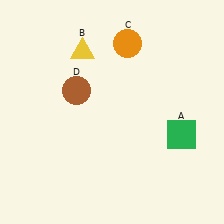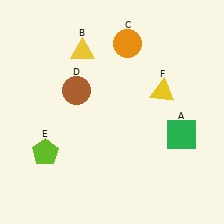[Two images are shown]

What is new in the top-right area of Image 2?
A yellow triangle (F) was added in the top-right area of Image 2.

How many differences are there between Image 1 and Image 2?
There are 2 differences between the two images.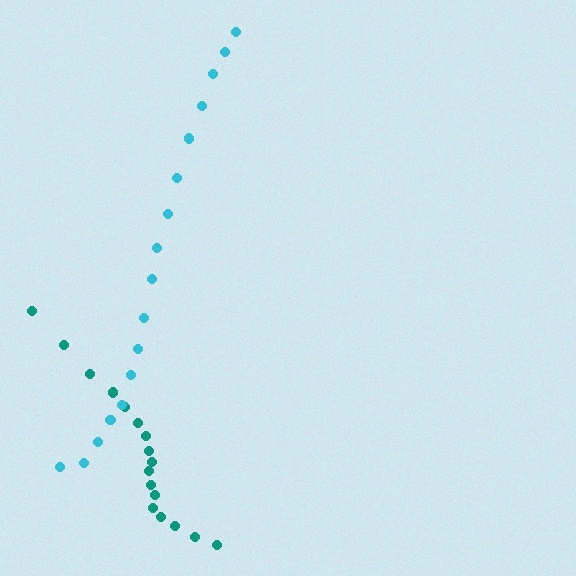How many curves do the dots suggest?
There are 2 distinct paths.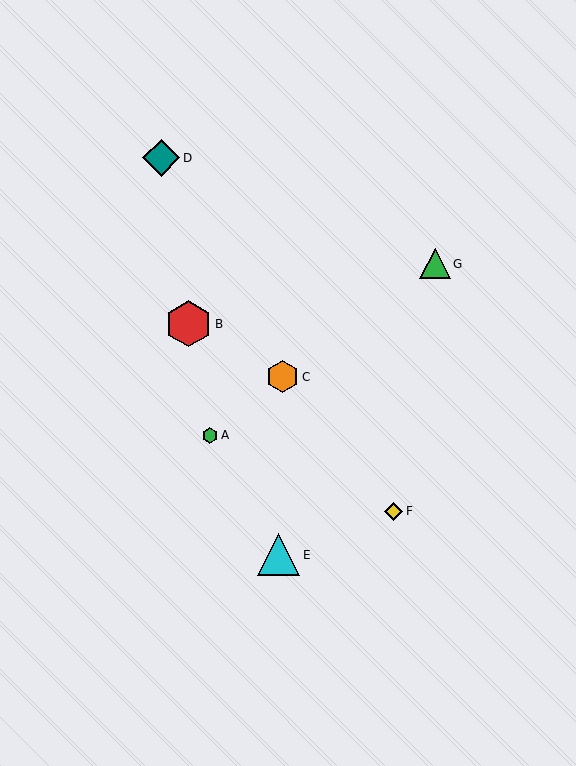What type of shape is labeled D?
Shape D is a teal diamond.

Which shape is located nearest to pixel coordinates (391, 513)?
The yellow diamond (labeled F) at (394, 512) is nearest to that location.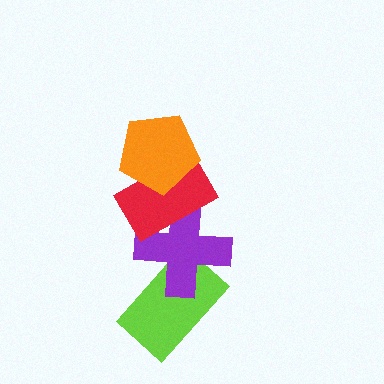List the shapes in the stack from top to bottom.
From top to bottom: the orange pentagon, the red rectangle, the purple cross, the lime rectangle.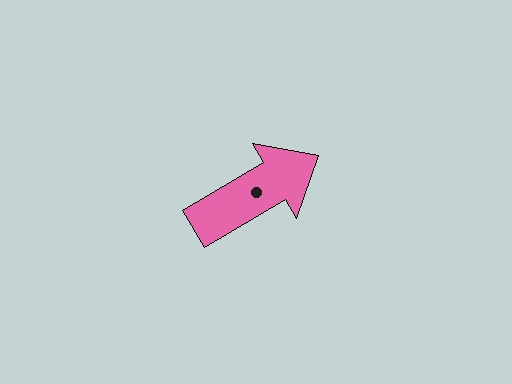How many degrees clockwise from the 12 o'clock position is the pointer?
Approximately 59 degrees.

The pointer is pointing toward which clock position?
Roughly 2 o'clock.